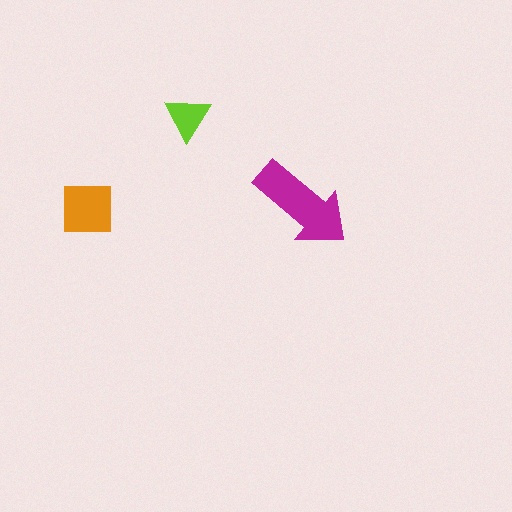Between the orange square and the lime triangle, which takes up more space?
The orange square.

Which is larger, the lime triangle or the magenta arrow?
The magenta arrow.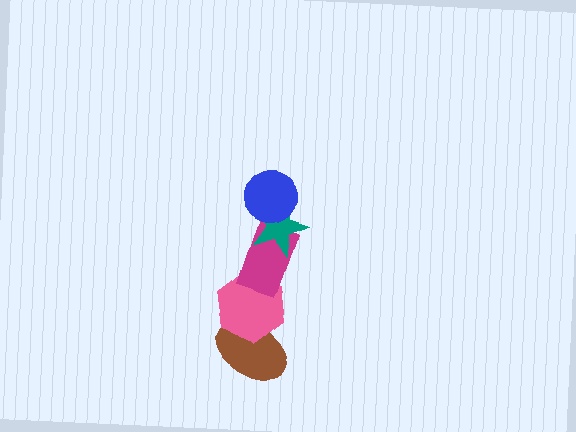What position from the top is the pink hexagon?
The pink hexagon is 4th from the top.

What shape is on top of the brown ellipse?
The pink hexagon is on top of the brown ellipse.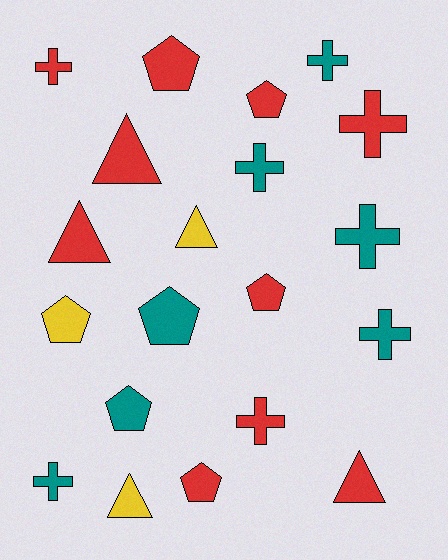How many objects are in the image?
There are 20 objects.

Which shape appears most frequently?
Cross, with 8 objects.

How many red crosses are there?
There are 3 red crosses.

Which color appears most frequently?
Red, with 10 objects.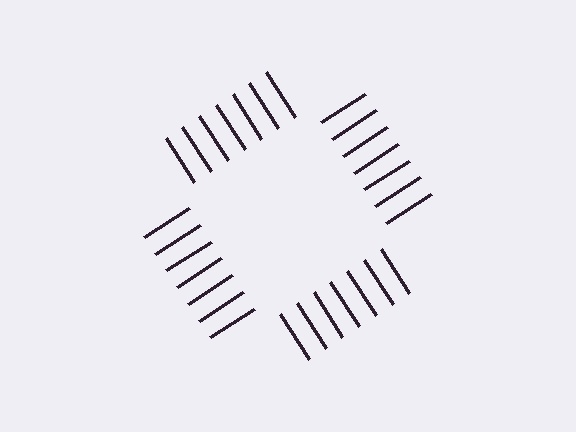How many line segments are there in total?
28 — 7 along each of the 4 edges.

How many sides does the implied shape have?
4 sides — the line-ends trace a square.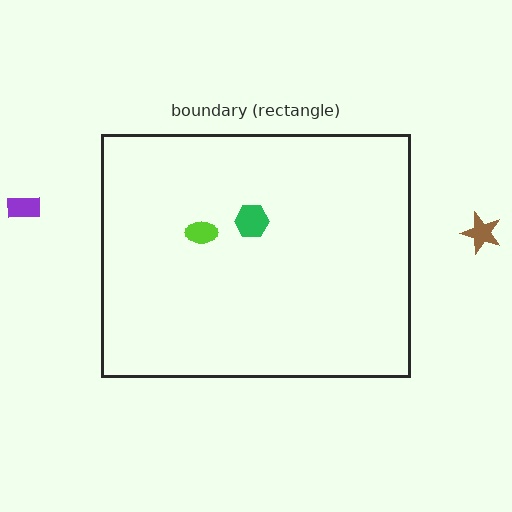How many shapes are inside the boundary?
2 inside, 2 outside.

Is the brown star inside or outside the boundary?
Outside.